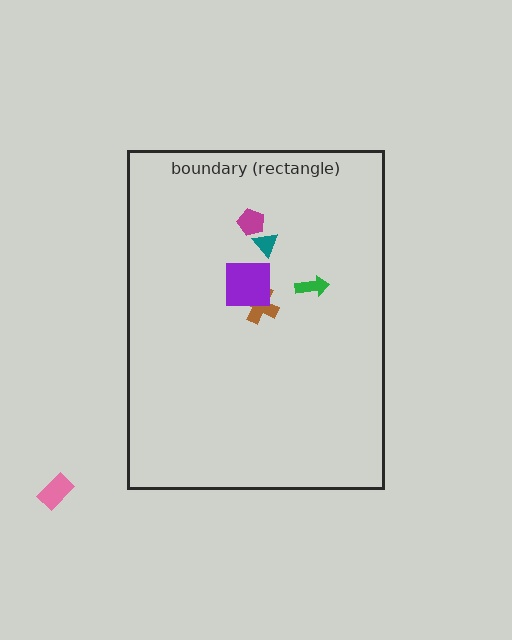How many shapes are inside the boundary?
5 inside, 1 outside.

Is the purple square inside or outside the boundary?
Inside.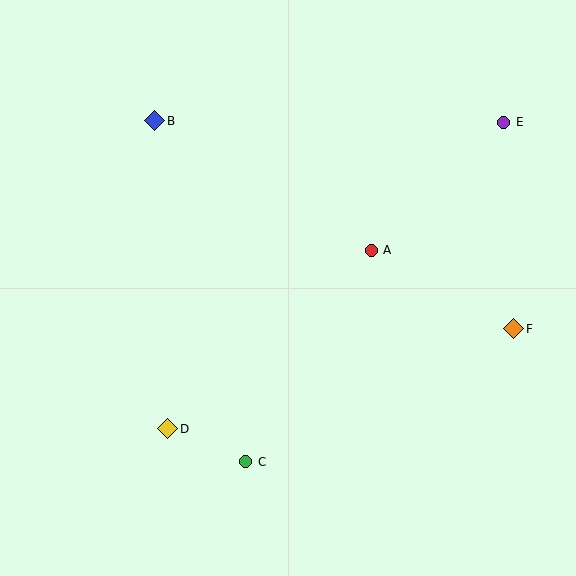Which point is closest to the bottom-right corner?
Point F is closest to the bottom-right corner.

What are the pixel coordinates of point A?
Point A is at (371, 251).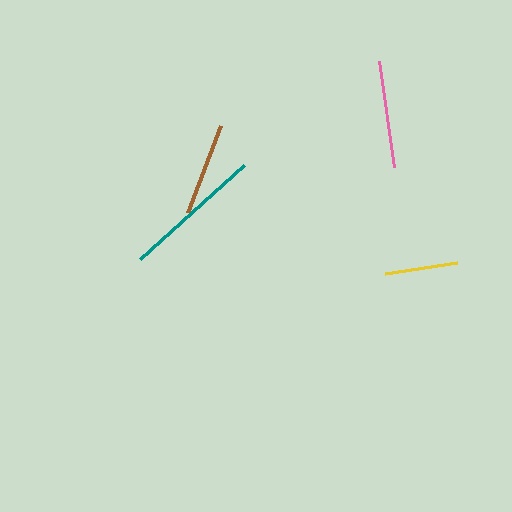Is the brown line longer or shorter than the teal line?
The teal line is longer than the brown line.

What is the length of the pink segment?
The pink segment is approximately 107 pixels long.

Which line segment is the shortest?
The yellow line is the shortest at approximately 74 pixels.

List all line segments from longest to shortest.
From longest to shortest: teal, pink, brown, yellow.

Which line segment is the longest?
The teal line is the longest at approximately 140 pixels.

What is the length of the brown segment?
The brown segment is approximately 93 pixels long.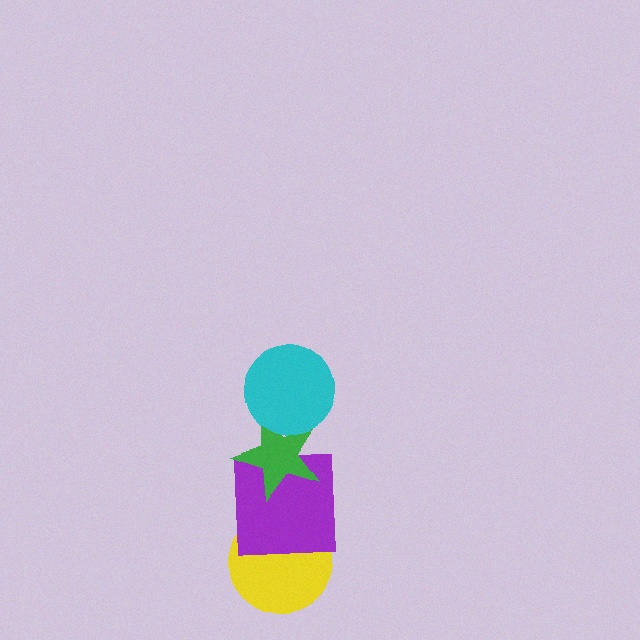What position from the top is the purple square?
The purple square is 3rd from the top.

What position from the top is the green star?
The green star is 2nd from the top.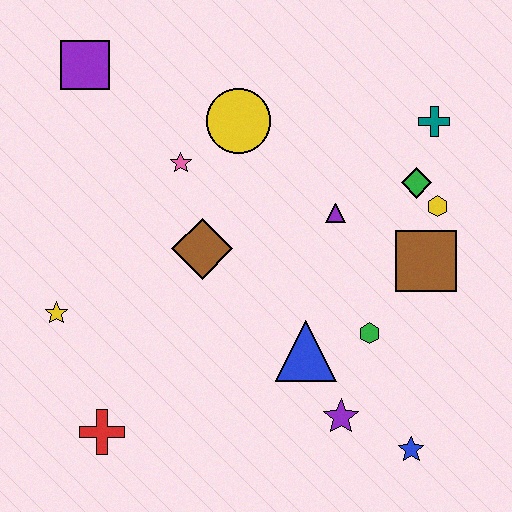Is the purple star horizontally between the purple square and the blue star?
Yes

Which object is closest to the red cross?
The yellow star is closest to the red cross.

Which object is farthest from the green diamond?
The red cross is farthest from the green diamond.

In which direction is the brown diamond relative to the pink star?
The brown diamond is below the pink star.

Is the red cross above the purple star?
No